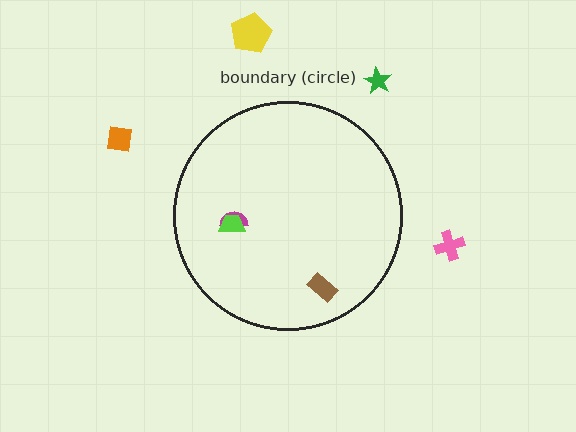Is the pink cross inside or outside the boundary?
Outside.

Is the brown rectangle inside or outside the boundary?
Inside.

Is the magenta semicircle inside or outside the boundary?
Inside.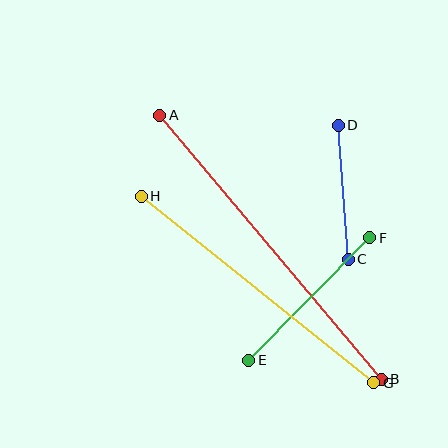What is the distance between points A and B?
The distance is approximately 345 pixels.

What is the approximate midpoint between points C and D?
The midpoint is at approximately (343, 192) pixels.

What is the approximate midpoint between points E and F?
The midpoint is at approximately (309, 299) pixels.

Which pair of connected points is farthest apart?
Points A and B are farthest apart.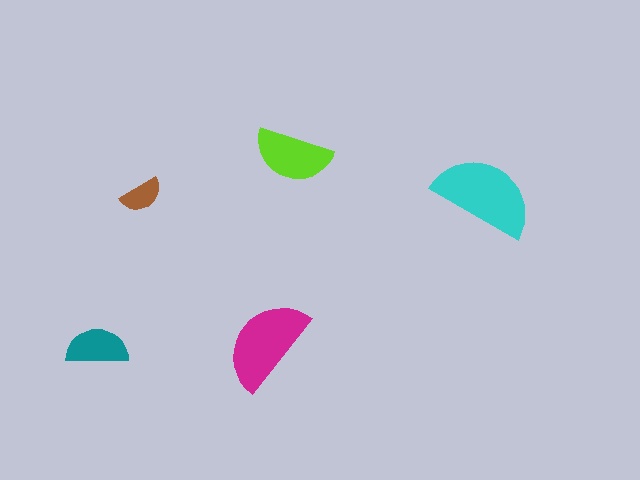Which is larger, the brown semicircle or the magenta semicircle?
The magenta one.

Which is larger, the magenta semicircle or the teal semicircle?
The magenta one.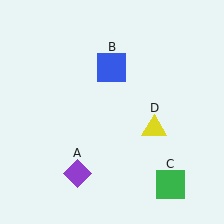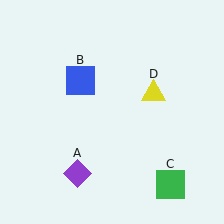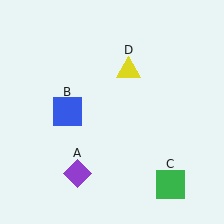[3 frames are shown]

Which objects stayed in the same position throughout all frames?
Purple diamond (object A) and green square (object C) remained stationary.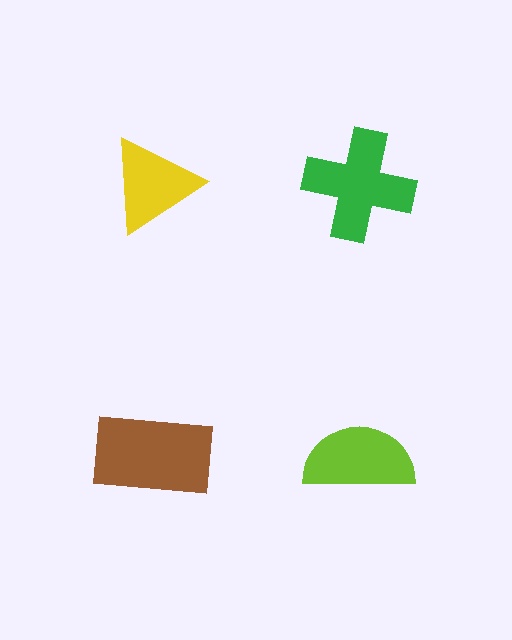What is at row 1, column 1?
A yellow triangle.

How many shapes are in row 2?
2 shapes.